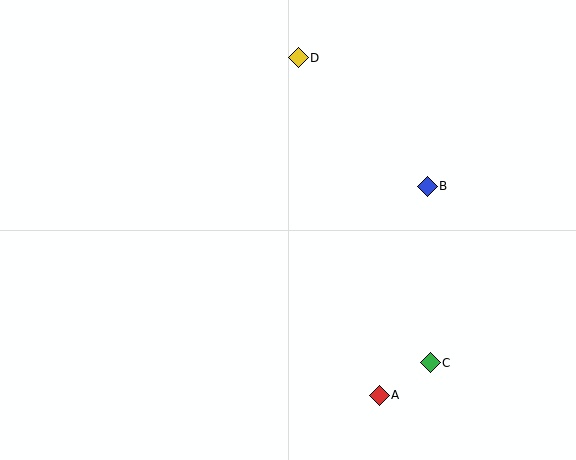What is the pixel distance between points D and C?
The distance between D and C is 332 pixels.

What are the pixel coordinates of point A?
Point A is at (379, 395).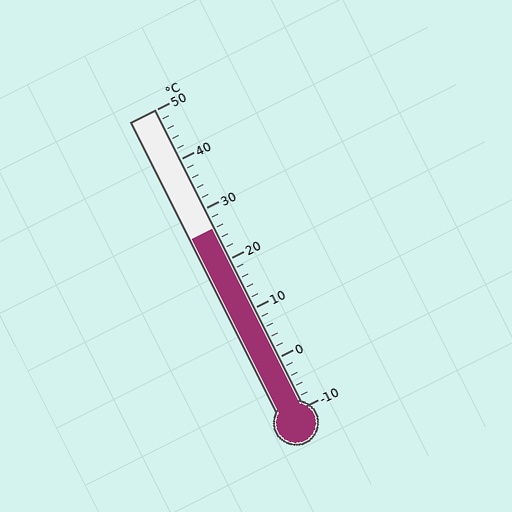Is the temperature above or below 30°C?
The temperature is below 30°C.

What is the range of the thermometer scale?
The thermometer scale ranges from -10°C to 50°C.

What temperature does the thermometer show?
The thermometer shows approximately 26°C.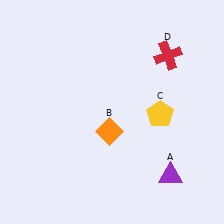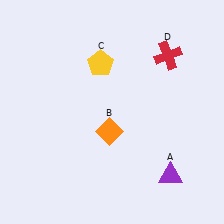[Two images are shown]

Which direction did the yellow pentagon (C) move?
The yellow pentagon (C) moved left.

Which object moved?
The yellow pentagon (C) moved left.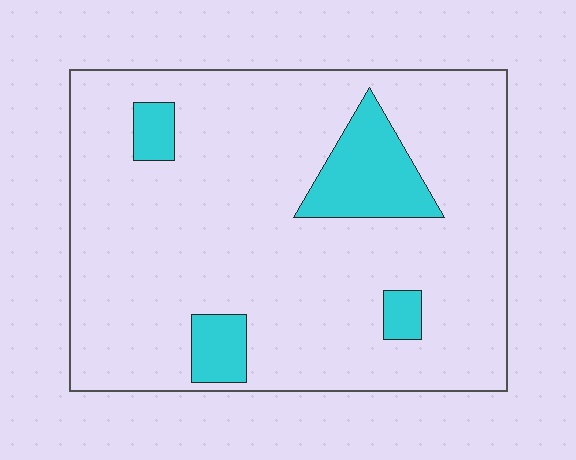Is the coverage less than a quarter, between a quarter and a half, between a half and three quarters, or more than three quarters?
Less than a quarter.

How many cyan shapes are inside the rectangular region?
4.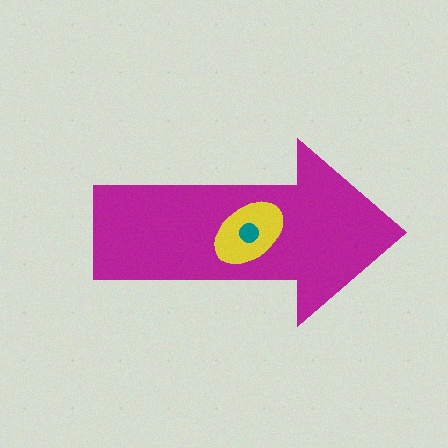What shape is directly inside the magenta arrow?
The yellow ellipse.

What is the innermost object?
The teal circle.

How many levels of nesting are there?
3.